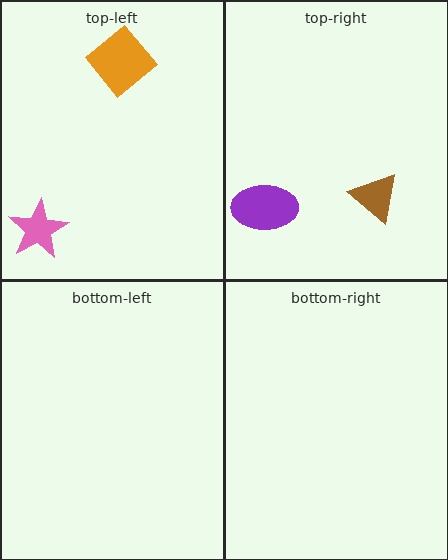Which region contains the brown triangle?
The top-right region.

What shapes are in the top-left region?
The pink star, the orange diamond.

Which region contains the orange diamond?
The top-left region.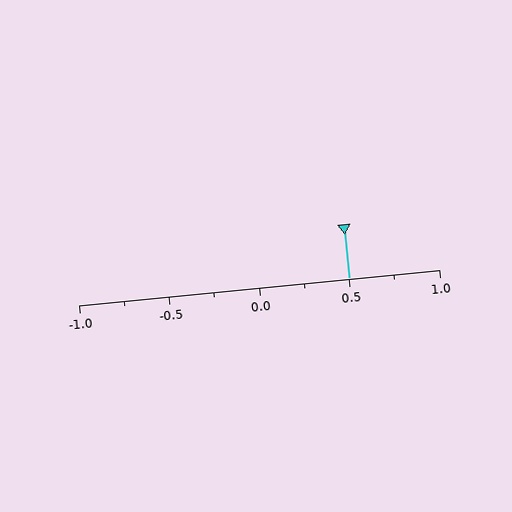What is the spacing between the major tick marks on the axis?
The major ticks are spaced 0.5 apart.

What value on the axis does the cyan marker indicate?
The marker indicates approximately 0.5.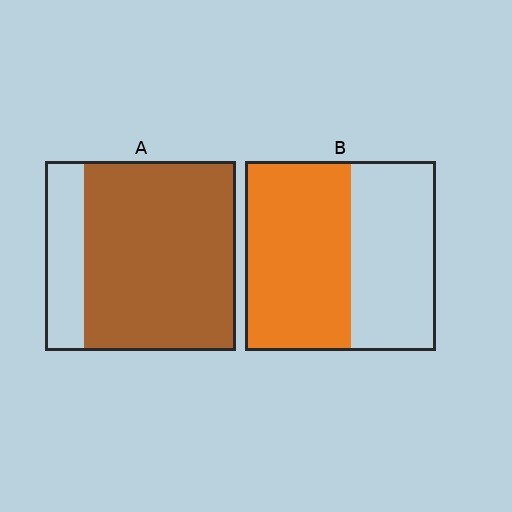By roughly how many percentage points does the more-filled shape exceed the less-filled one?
By roughly 25 percentage points (A over B).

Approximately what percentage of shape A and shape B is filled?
A is approximately 80% and B is approximately 55%.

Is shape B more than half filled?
Yes.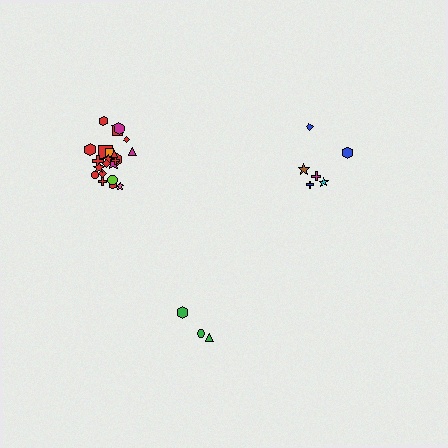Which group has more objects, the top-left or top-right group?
The top-left group.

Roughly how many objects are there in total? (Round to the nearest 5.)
Roughly 30 objects in total.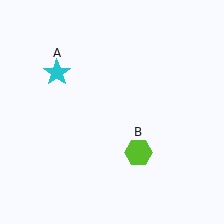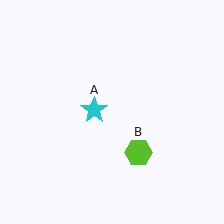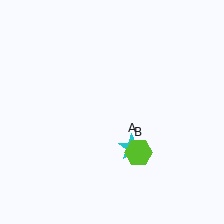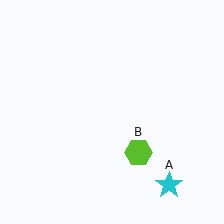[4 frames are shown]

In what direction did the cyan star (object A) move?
The cyan star (object A) moved down and to the right.